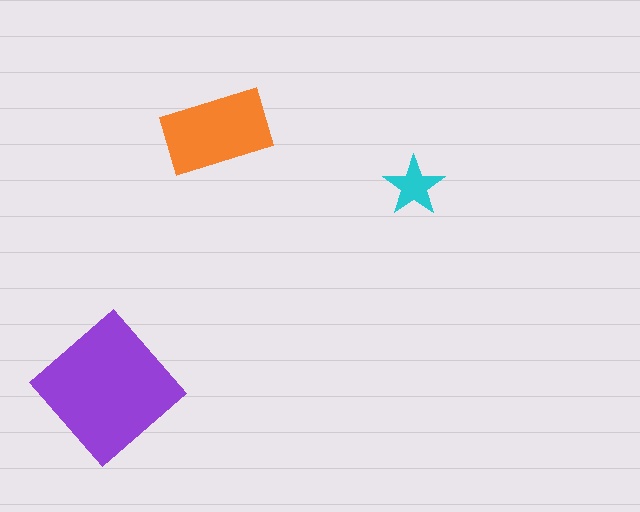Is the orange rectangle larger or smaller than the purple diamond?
Smaller.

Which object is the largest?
The purple diamond.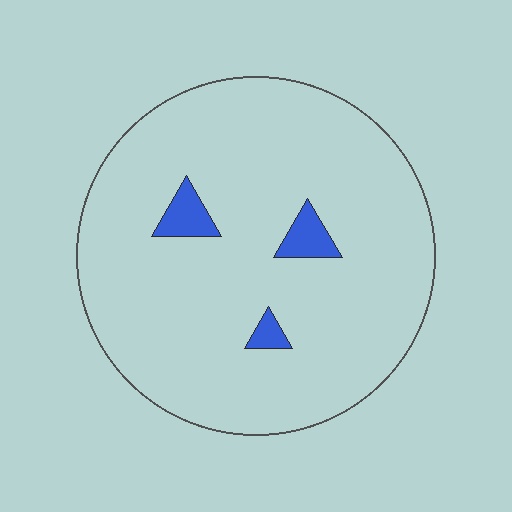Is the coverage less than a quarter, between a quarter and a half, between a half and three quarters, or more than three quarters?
Less than a quarter.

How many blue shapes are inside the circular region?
3.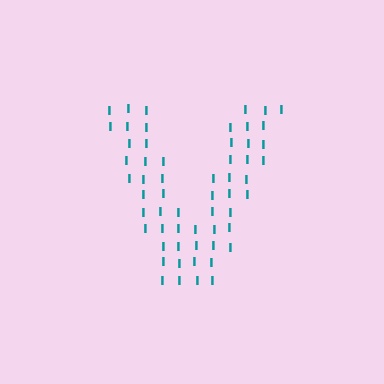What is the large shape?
The large shape is the letter V.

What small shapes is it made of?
It is made of small letter I's.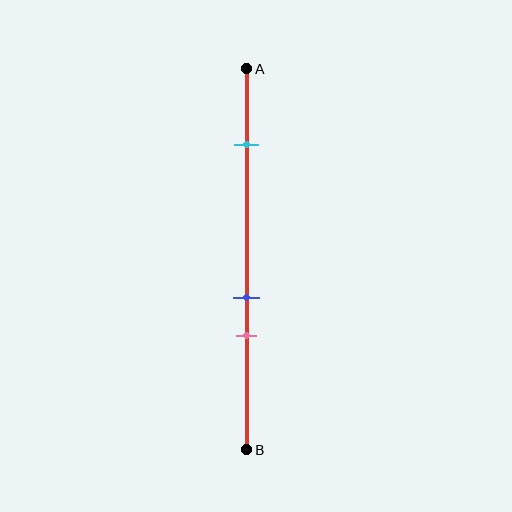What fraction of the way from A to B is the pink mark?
The pink mark is approximately 70% (0.7) of the way from A to B.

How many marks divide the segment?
There are 3 marks dividing the segment.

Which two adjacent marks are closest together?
The blue and pink marks are the closest adjacent pair.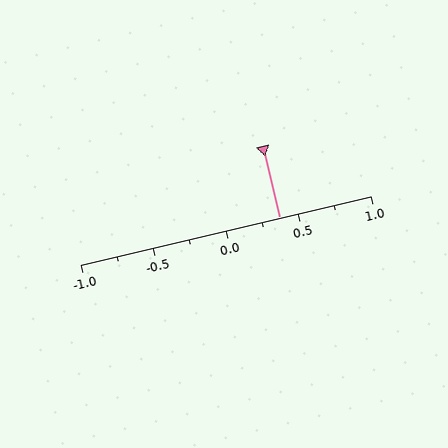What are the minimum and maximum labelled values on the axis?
The axis runs from -1.0 to 1.0.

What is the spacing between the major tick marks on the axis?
The major ticks are spaced 0.5 apart.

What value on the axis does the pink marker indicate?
The marker indicates approximately 0.38.